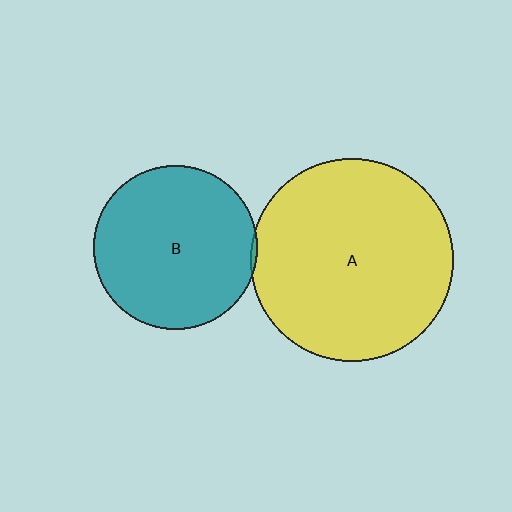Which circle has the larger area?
Circle A (yellow).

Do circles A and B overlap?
Yes.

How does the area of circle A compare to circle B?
Approximately 1.5 times.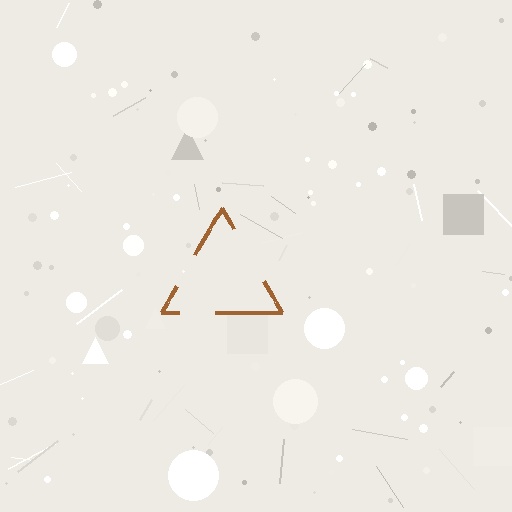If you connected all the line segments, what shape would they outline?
They would outline a triangle.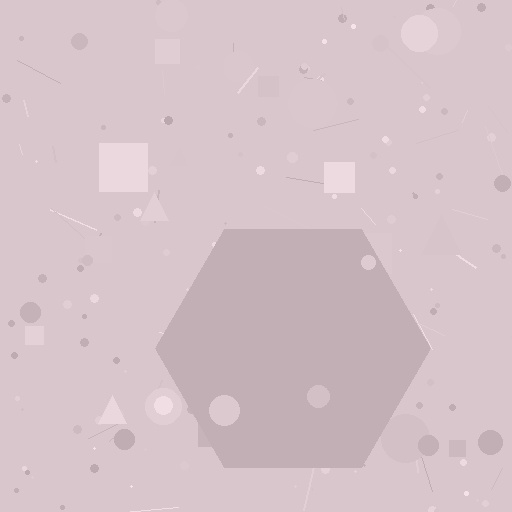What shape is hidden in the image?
A hexagon is hidden in the image.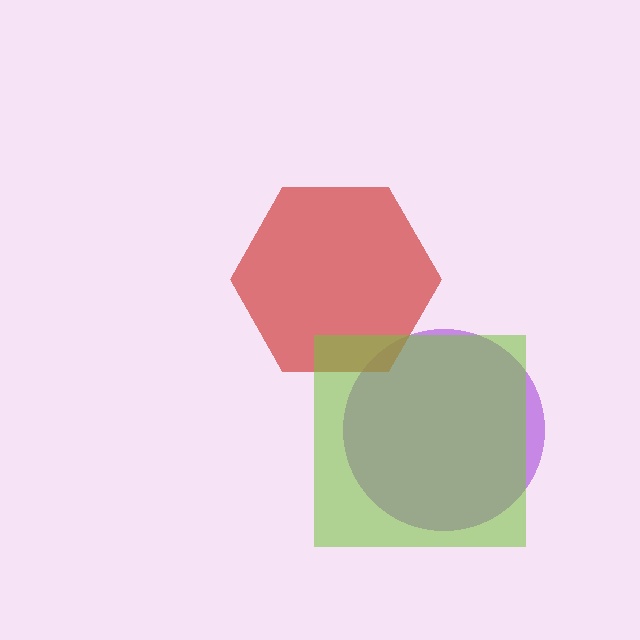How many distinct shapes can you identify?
There are 3 distinct shapes: a purple circle, a red hexagon, a lime square.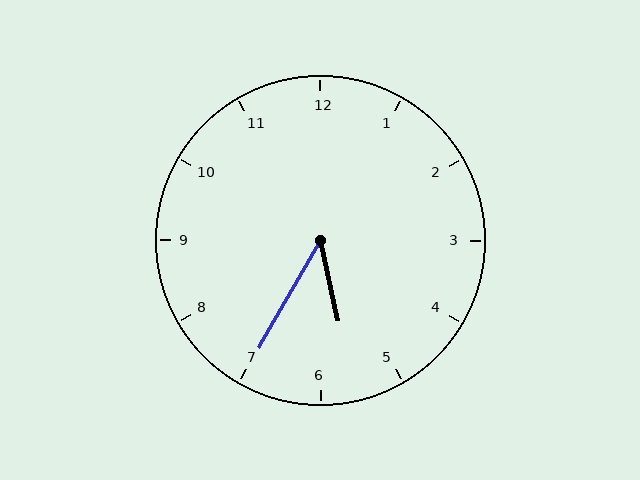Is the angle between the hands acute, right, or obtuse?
It is acute.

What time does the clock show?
5:35.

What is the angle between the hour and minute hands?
Approximately 42 degrees.